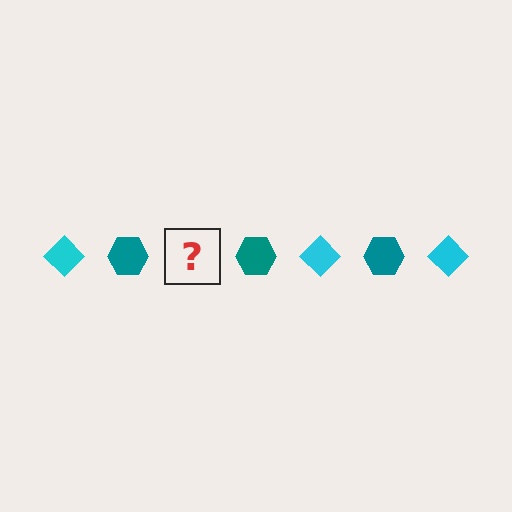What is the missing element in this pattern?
The missing element is a cyan diamond.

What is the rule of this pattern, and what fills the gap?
The rule is that the pattern alternates between cyan diamond and teal hexagon. The gap should be filled with a cyan diamond.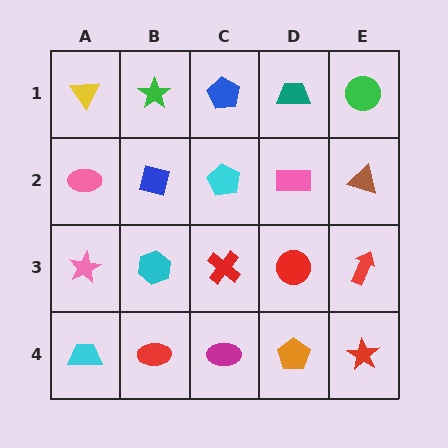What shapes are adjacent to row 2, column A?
A yellow triangle (row 1, column A), a pink star (row 3, column A), a blue square (row 2, column B).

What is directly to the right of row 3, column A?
A cyan hexagon.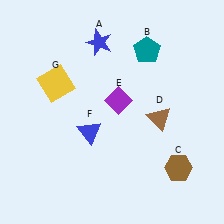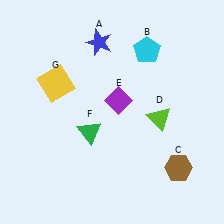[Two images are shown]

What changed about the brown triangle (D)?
In Image 1, D is brown. In Image 2, it changed to lime.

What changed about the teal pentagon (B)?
In Image 1, B is teal. In Image 2, it changed to cyan.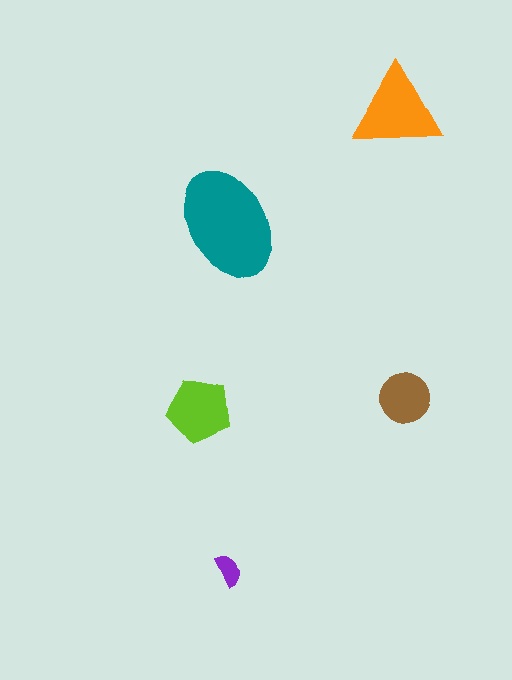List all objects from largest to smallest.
The teal ellipse, the orange triangle, the lime pentagon, the brown circle, the purple semicircle.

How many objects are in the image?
There are 5 objects in the image.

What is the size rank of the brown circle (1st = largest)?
4th.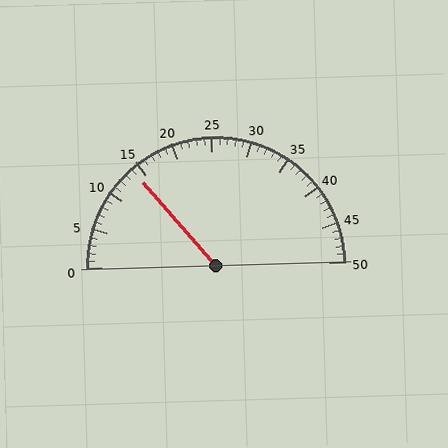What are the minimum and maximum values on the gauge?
The gauge ranges from 0 to 50.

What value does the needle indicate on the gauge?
The needle indicates approximately 14.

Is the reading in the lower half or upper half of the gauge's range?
The reading is in the lower half of the range (0 to 50).